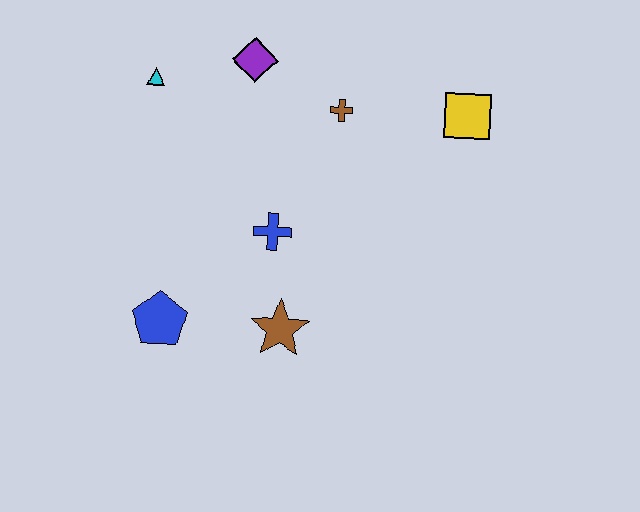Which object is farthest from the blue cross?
The yellow square is farthest from the blue cross.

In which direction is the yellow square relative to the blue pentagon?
The yellow square is to the right of the blue pentagon.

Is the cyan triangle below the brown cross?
No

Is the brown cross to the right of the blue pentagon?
Yes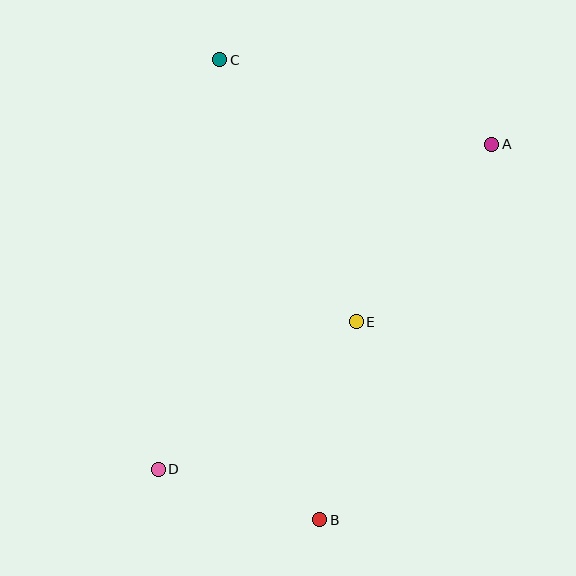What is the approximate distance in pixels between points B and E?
The distance between B and E is approximately 201 pixels.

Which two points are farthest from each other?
Points B and C are farthest from each other.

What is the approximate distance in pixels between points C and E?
The distance between C and E is approximately 295 pixels.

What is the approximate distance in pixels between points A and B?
The distance between A and B is approximately 413 pixels.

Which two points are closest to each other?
Points B and D are closest to each other.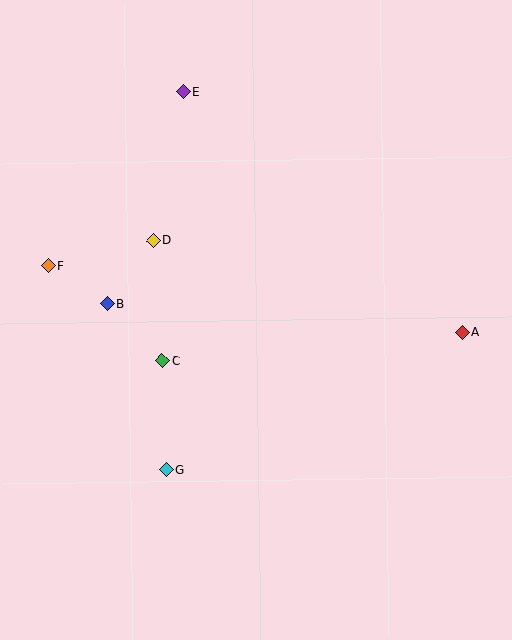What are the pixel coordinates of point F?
Point F is at (48, 266).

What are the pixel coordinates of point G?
Point G is at (167, 470).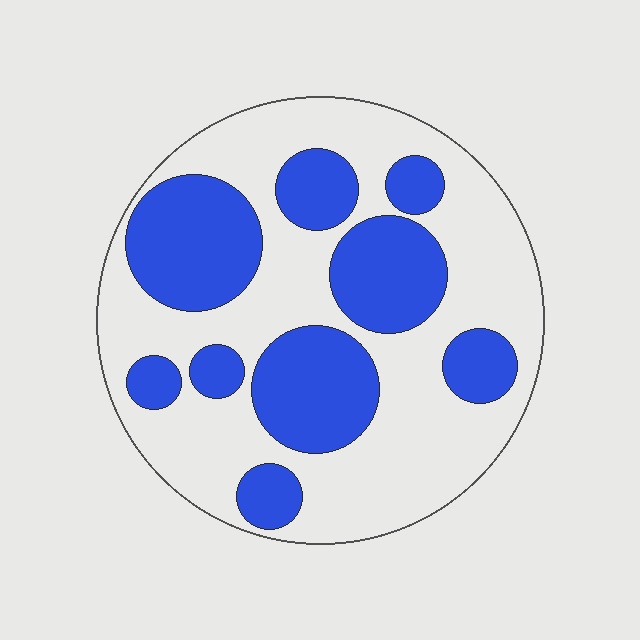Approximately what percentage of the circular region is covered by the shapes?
Approximately 40%.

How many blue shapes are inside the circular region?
9.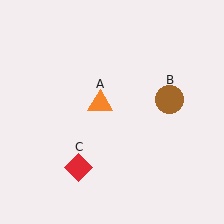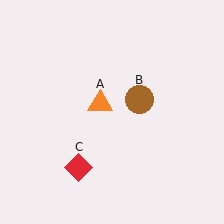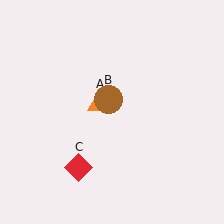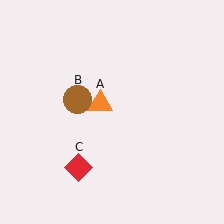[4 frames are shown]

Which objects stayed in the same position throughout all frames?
Orange triangle (object A) and red diamond (object C) remained stationary.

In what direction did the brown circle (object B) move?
The brown circle (object B) moved left.